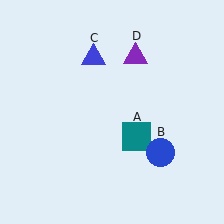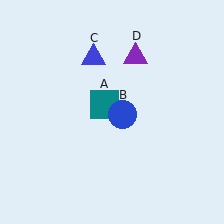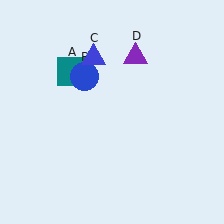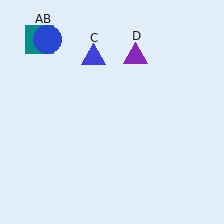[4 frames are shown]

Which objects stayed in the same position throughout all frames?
Blue triangle (object C) and purple triangle (object D) remained stationary.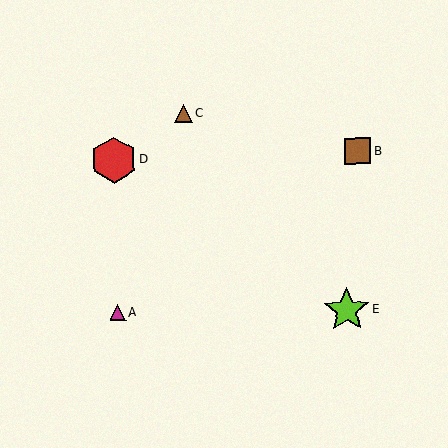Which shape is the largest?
The red hexagon (labeled D) is the largest.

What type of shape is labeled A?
Shape A is a magenta triangle.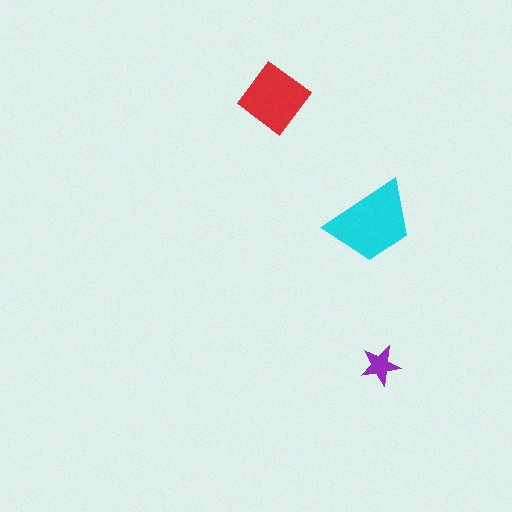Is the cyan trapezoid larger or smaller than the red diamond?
Larger.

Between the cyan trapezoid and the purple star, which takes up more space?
The cyan trapezoid.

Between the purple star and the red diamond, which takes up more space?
The red diamond.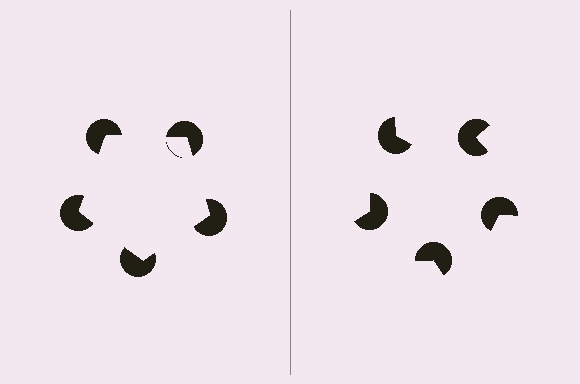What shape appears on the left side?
An illusory pentagon.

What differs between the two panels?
The pac-man discs are positioned identically on both sides; only the wedge orientations differ. On the left they align to a pentagon; on the right they are misaligned.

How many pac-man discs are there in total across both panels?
10 — 5 on each side.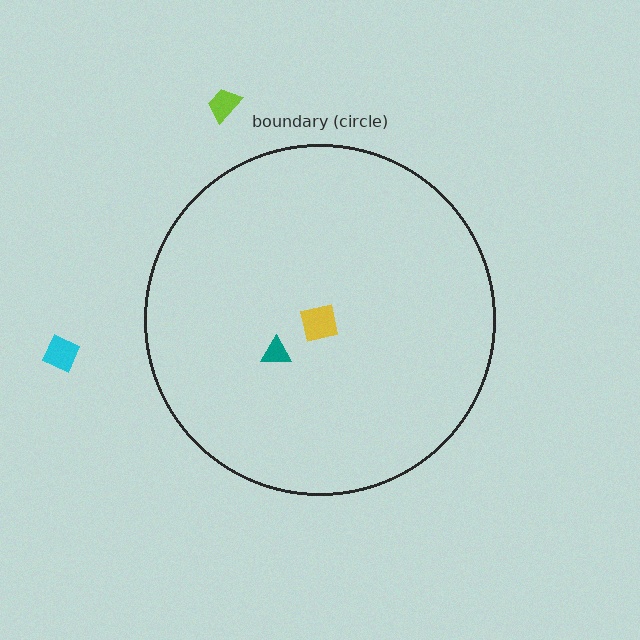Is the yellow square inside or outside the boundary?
Inside.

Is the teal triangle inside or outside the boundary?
Inside.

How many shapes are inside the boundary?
2 inside, 2 outside.